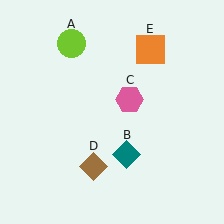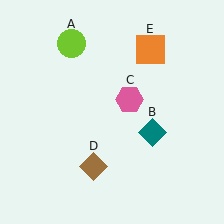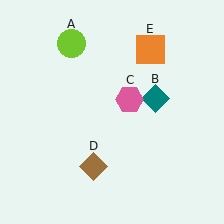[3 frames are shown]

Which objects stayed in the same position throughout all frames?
Lime circle (object A) and pink hexagon (object C) and brown diamond (object D) and orange square (object E) remained stationary.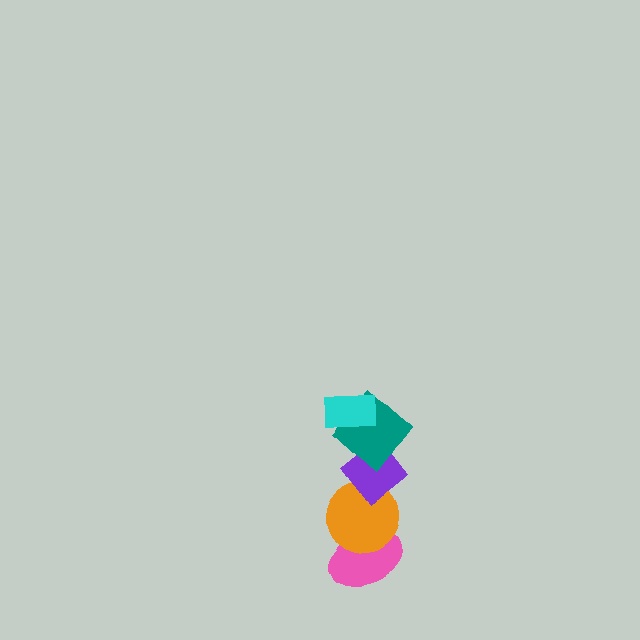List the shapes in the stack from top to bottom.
From top to bottom: the cyan rectangle, the teal diamond, the purple diamond, the orange circle, the pink ellipse.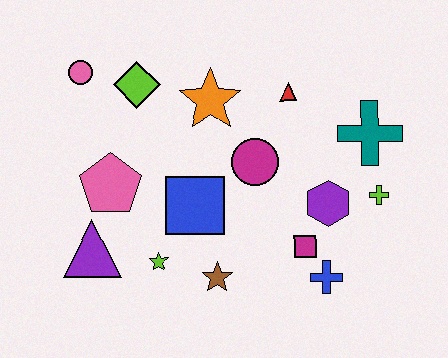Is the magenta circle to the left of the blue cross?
Yes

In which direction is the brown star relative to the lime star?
The brown star is to the right of the lime star.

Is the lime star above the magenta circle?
No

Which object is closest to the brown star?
The lime star is closest to the brown star.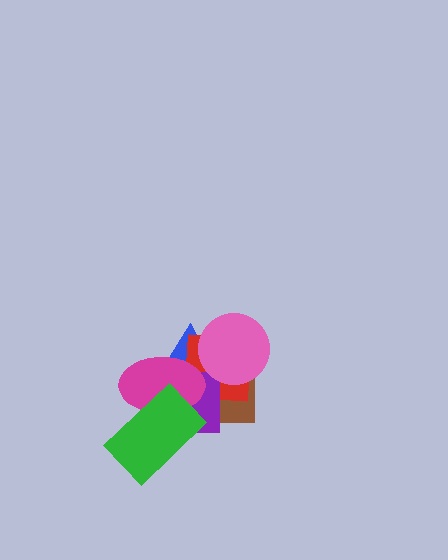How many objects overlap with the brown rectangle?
6 objects overlap with the brown rectangle.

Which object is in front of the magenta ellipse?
The green rectangle is in front of the magenta ellipse.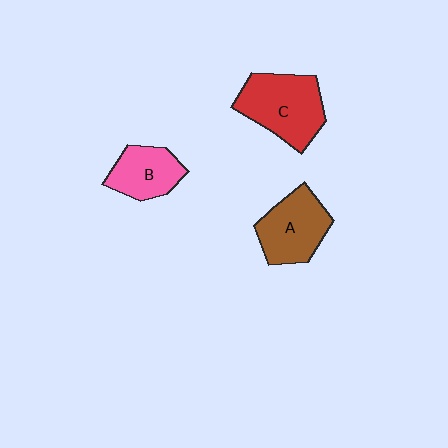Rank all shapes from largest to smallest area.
From largest to smallest: C (red), A (brown), B (pink).